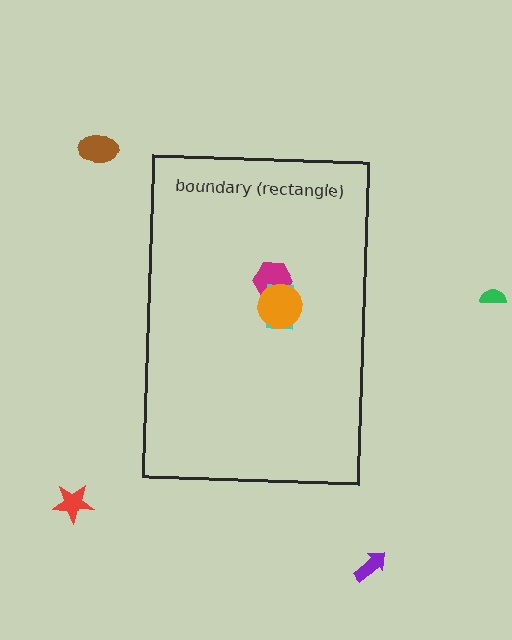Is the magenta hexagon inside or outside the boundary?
Inside.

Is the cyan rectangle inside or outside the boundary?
Inside.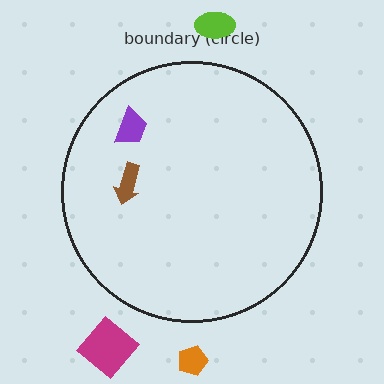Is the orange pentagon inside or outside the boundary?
Outside.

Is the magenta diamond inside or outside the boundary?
Outside.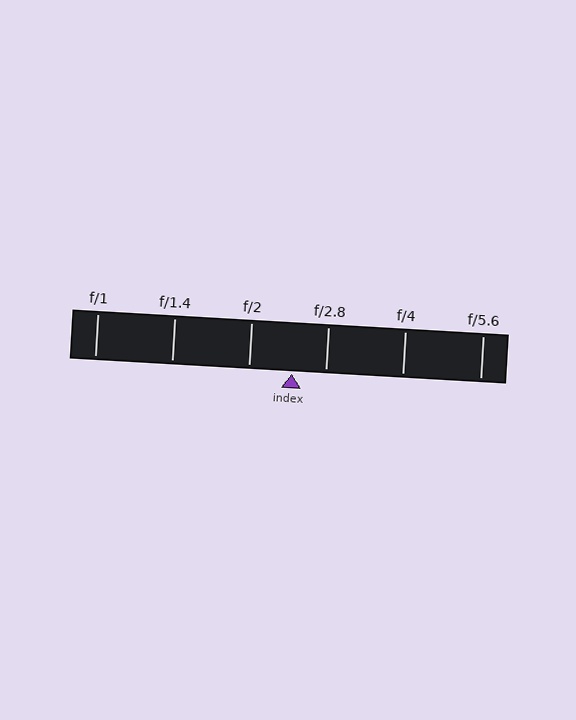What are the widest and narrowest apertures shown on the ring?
The widest aperture shown is f/1 and the narrowest is f/5.6.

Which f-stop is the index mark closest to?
The index mark is closest to f/2.8.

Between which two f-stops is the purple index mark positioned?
The index mark is between f/2 and f/2.8.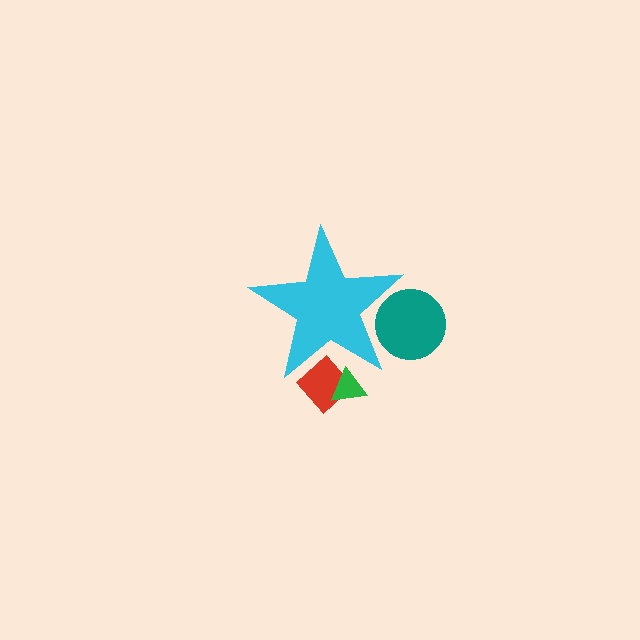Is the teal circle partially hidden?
Yes, the teal circle is partially hidden behind the cyan star.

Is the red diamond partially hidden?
Yes, the red diamond is partially hidden behind the cyan star.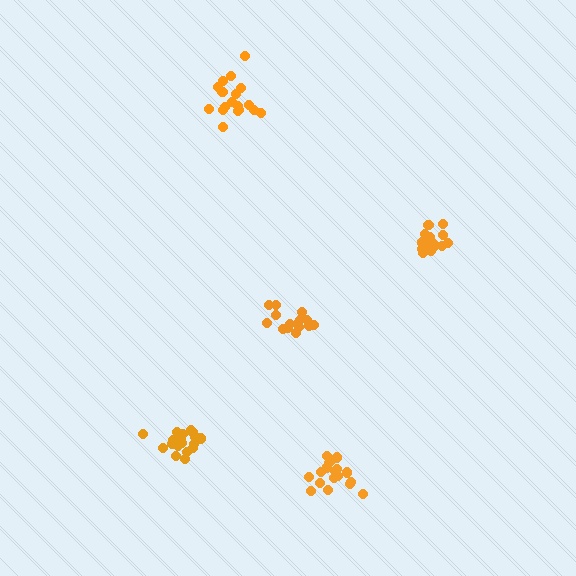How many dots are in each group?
Group 1: 18 dots, Group 2: 18 dots, Group 3: 15 dots, Group 4: 14 dots, Group 5: 19 dots (84 total).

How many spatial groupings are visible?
There are 5 spatial groupings.